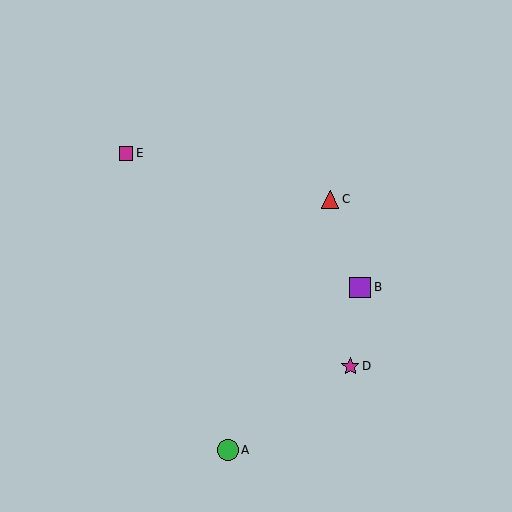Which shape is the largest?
The purple square (labeled B) is the largest.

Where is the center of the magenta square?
The center of the magenta square is at (126, 153).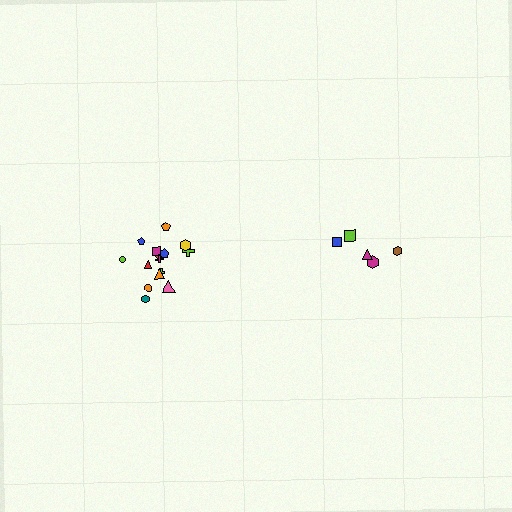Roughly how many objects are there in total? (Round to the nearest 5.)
Roughly 20 objects in total.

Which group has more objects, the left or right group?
The left group.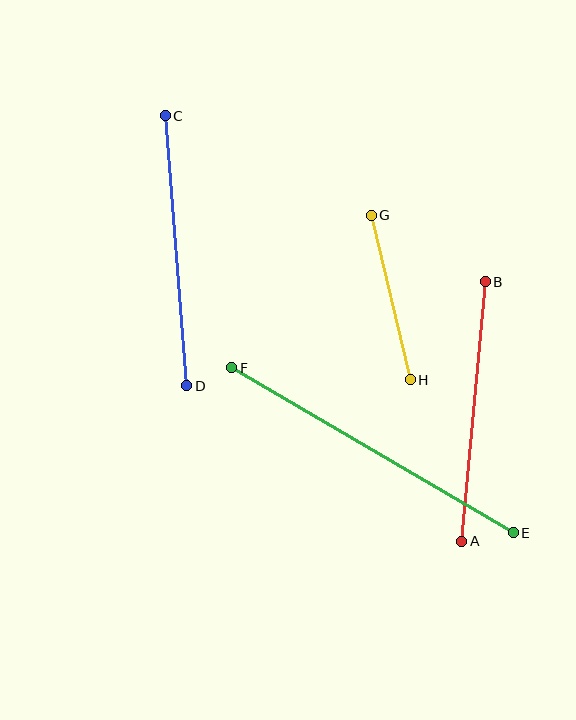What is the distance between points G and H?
The distance is approximately 169 pixels.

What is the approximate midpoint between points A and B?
The midpoint is at approximately (473, 412) pixels.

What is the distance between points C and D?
The distance is approximately 271 pixels.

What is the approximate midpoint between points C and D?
The midpoint is at approximately (176, 251) pixels.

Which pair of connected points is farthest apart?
Points E and F are farthest apart.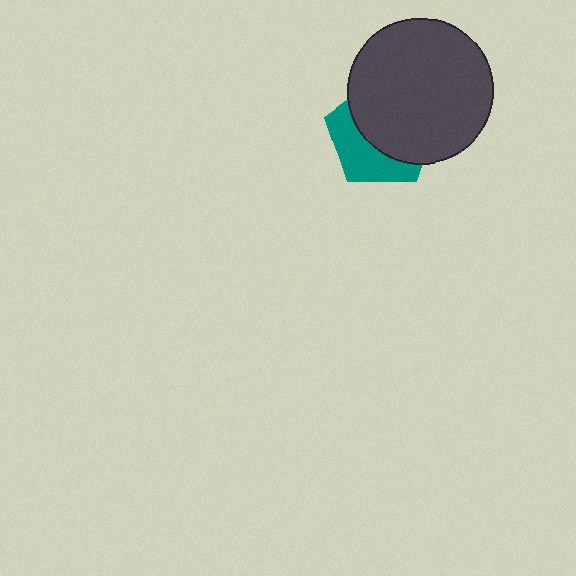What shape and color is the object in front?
The object in front is a dark gray circle.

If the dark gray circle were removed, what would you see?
You would see the complete teal pentagon.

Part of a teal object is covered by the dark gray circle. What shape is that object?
It is a pentagon.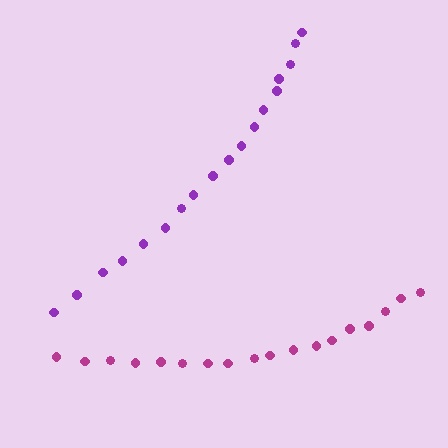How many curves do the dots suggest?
There are 2 distinct paths.